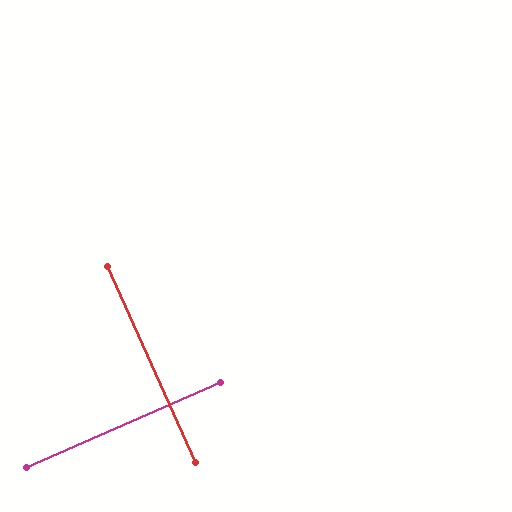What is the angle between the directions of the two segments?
Approximately 89 degrees.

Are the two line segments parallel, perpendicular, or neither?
Perpendicular — they meet at approximately 89°.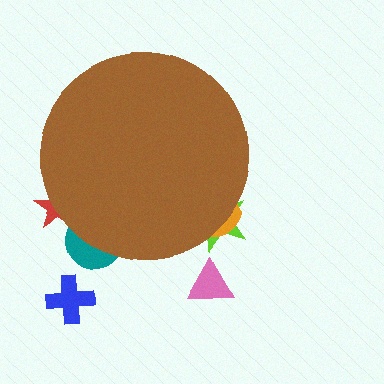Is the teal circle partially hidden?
Yes, the teal circle is partially hidden behind the brown circle.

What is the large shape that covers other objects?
A brown circle.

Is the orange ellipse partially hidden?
Yes, the orange ellipse is partially hidden behind the brown circle.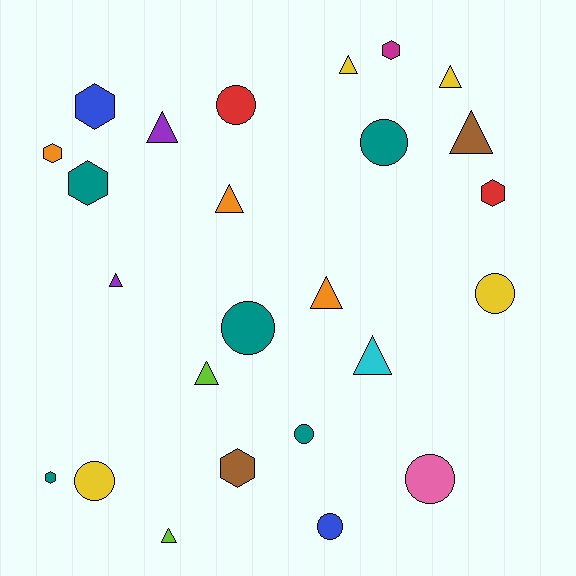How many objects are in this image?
There are 25 objects.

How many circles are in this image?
There are 8 circles.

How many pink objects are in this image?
There is 1 pink object.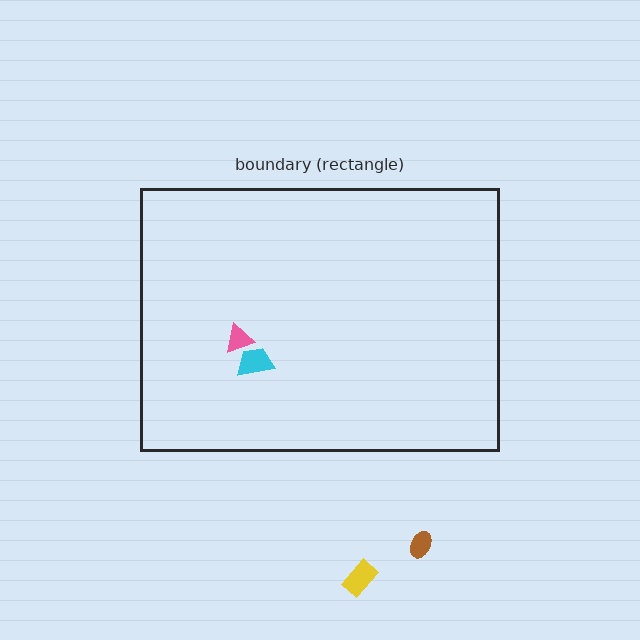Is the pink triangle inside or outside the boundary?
Inside.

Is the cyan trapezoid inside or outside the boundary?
Inside.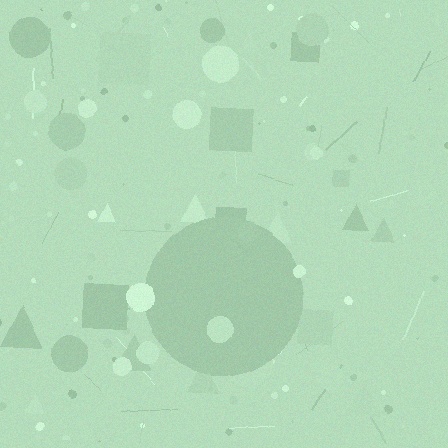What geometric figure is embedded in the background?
A circle is embedded in the background.